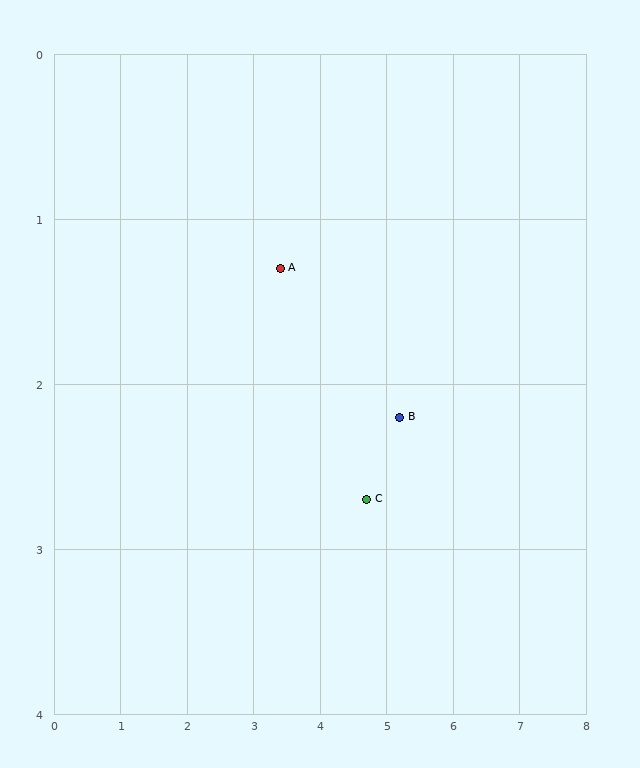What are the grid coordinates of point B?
Point B is at approximately (5.2, 2.2).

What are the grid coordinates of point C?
Point C is at approximately (4.7, 2.7).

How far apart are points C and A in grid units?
Points C and A are about 1.9 grid units apart.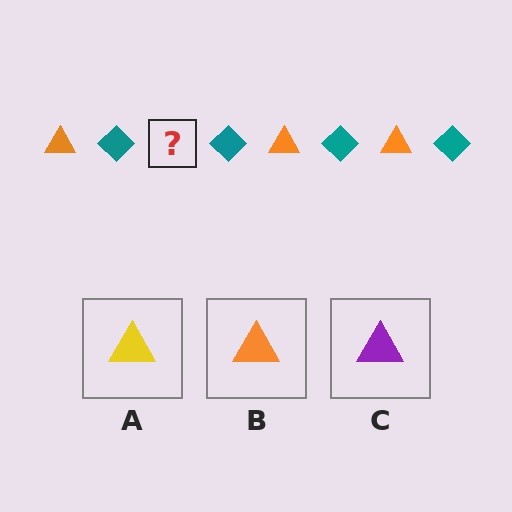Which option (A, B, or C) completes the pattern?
B.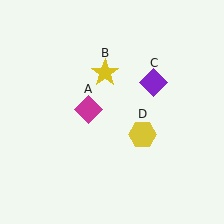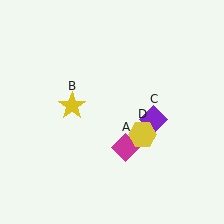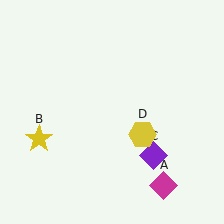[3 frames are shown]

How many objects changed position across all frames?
3 objects changed position: magenta diamond (object A), yellow star (object B), purple diamond (object C).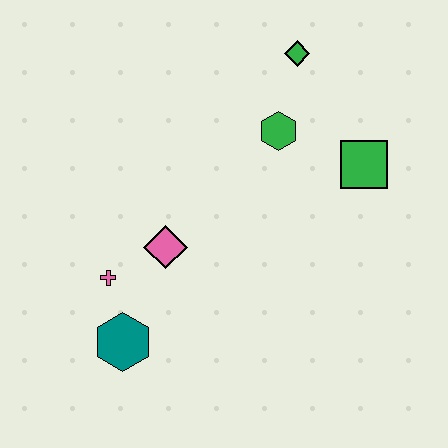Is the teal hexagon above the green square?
No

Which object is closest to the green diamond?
The green hexagon is closest to the green diamond.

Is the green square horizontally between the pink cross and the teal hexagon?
No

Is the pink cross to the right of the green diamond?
No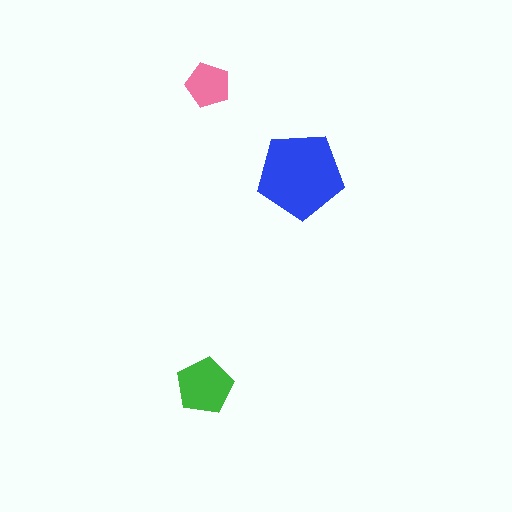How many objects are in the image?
There are 3 objects in the image.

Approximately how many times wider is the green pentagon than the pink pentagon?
About 1.5 times wider.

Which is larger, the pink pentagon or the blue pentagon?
The blue one.